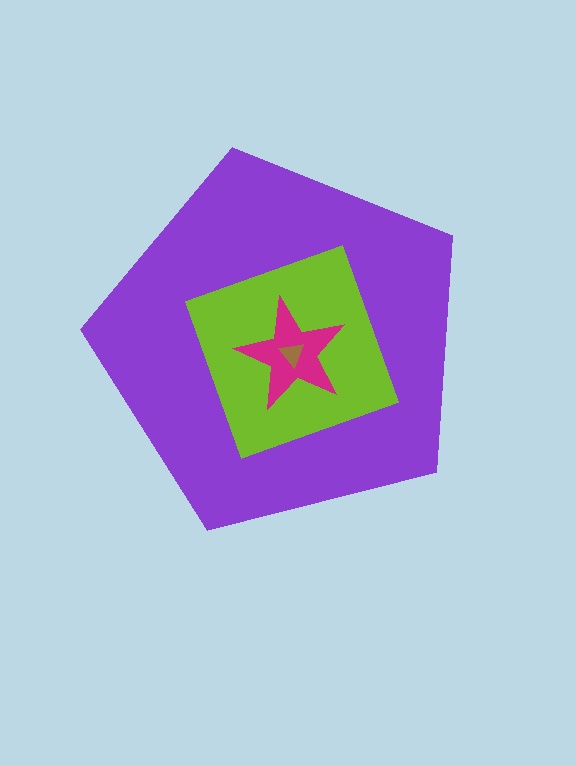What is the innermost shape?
The brown triangle.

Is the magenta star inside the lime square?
Yes.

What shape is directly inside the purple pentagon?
The lime square.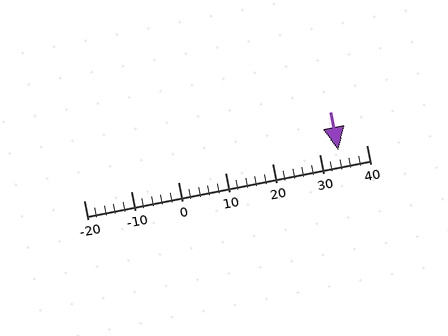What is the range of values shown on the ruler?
The ruler shows values from -20 to 40.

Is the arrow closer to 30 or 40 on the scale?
The arrow is closer to 30.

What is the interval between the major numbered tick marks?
The major tick marks are spaced 10 units apart.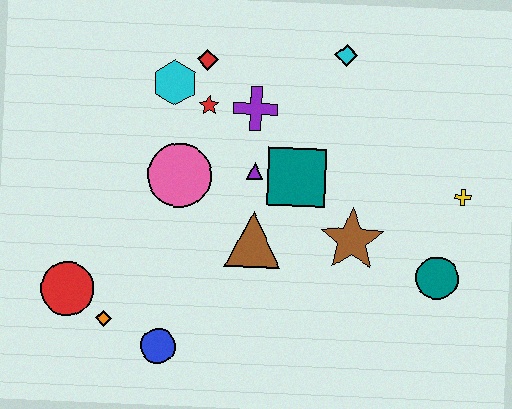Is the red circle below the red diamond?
Yes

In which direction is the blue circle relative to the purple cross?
The blue circle is below the purple cross.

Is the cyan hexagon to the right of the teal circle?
No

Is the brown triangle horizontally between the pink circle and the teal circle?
Yes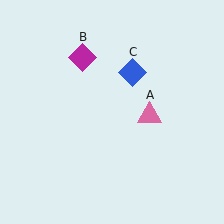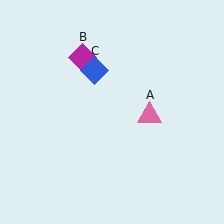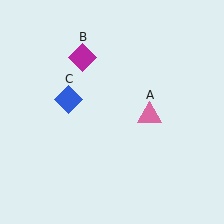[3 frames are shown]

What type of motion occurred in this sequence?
The blue diamond (object C) rotated counterclockwise around the center of the scene.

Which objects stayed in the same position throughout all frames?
Pink triangle (object A) and magenta diamond (object B) remained stationary.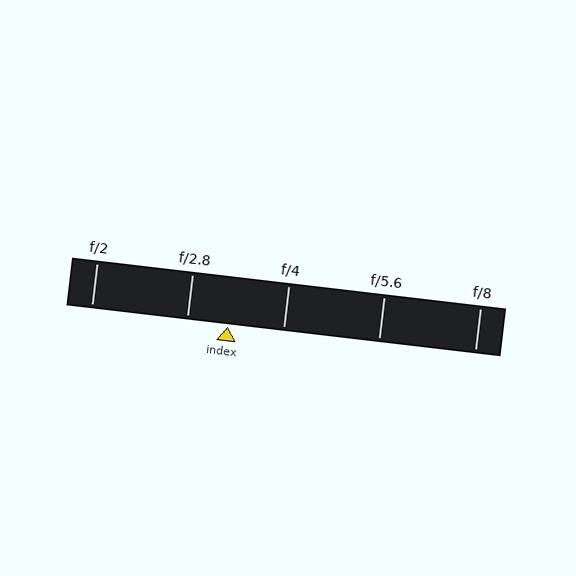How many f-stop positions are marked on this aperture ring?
There are 5 f-stop positions marked.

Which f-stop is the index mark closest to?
The index mark is closest to f/2.8.